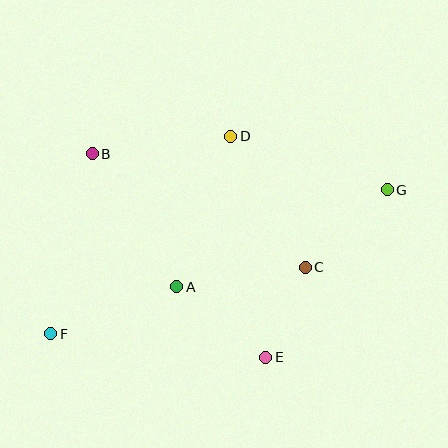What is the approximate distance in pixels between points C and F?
The distance between C and F is approximately 263 pixels.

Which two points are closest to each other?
Points C and E are closest to each other.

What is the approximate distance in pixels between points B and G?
The distance between B and G is approximately 297 pixels.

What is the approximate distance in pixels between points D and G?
The distance between D and G is approximately 165 pixels.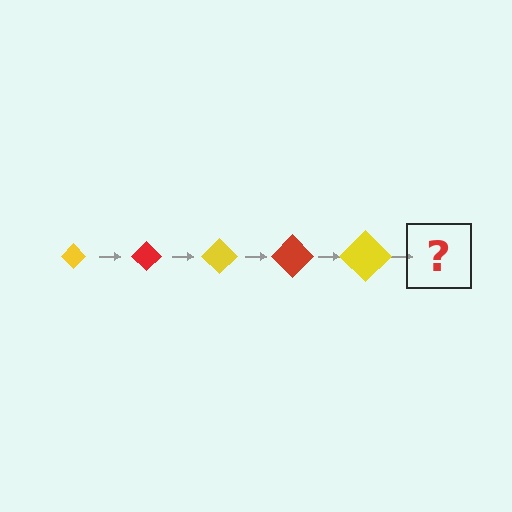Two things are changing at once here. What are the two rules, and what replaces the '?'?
The two rules are that the diamond grows larger each step and the color cycles through yellow and red. The '?' should be a red diamond, larger than the previous one.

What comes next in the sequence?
The next element should be a red diamond, larger than the previous one.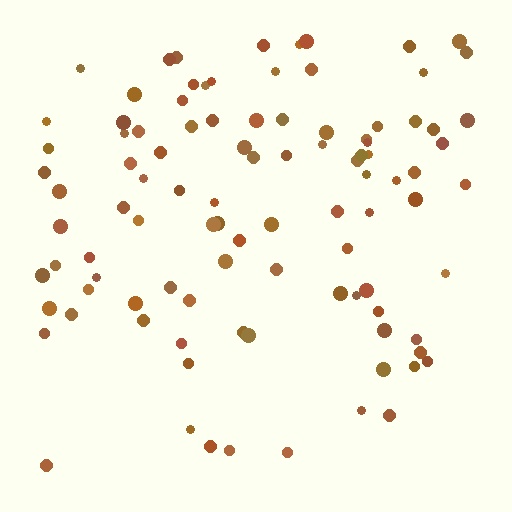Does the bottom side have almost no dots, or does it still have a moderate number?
Still a moderate number, just noticeably fewer than the top.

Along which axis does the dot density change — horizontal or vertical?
Vertical.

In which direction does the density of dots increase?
From bottom to top, with the top side densest.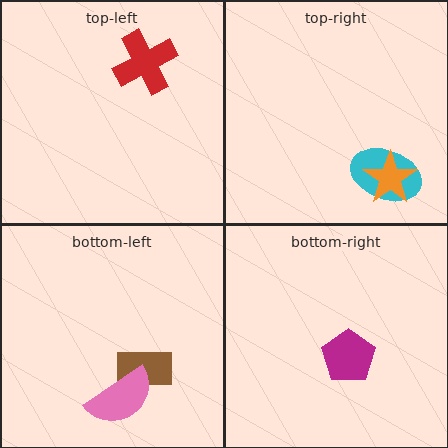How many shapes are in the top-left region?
1.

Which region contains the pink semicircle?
The bottom-left region.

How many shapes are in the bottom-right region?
1.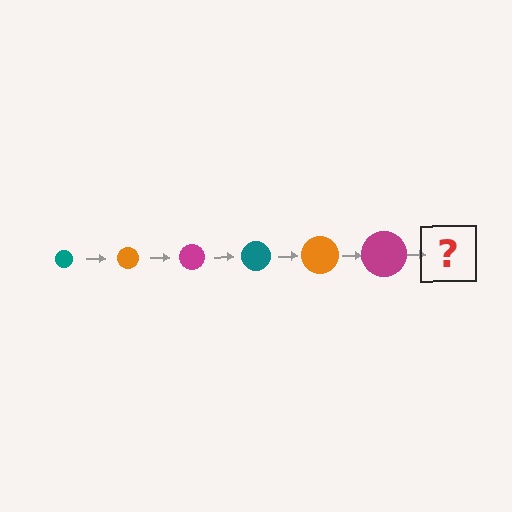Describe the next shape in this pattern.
It should be a teal circle, larger than the previous one.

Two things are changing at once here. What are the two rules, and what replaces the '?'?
The two rules are that the circle grows larger each step and the color cycles through teal, orange, and magenta. The '?' should be a teal circle, larger than the previous one.